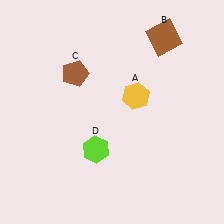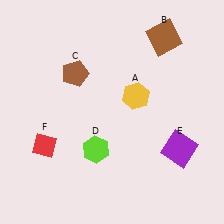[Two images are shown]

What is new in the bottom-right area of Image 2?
A purple square (E) was added in the bottom-right area of Image 2.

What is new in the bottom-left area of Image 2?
A red diamond (F) was added in the bottom-left area of Image 2.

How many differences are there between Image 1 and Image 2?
There are 2 differences between the two images.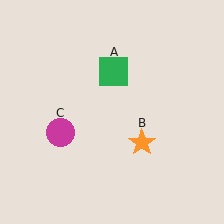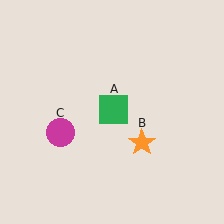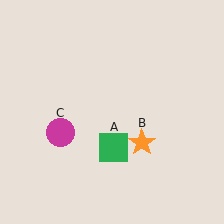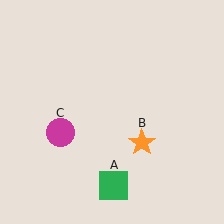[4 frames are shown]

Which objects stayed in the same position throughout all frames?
Orange star (object B) and magenta circle (object C) remained stationary.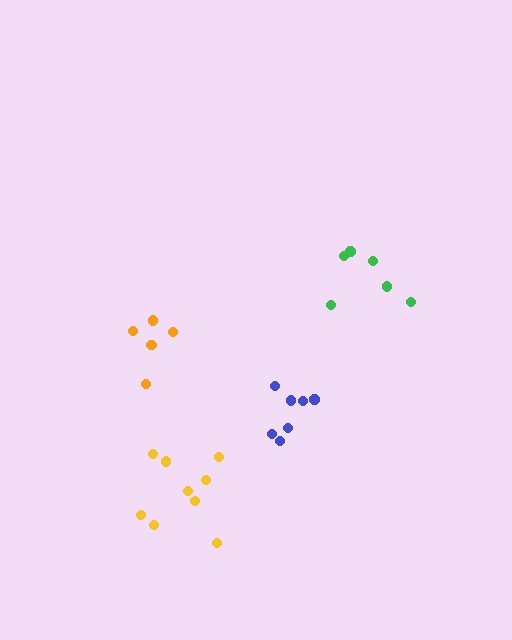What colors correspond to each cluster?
The clusters are colored: green, blue, yellow, orange.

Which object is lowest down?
The yellow cluster is bottommost.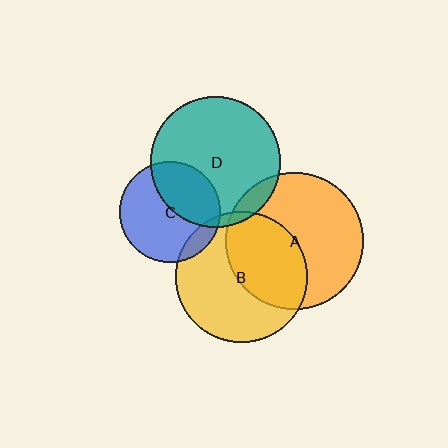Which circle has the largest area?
Circle A (orange).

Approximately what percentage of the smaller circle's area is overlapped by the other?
Approximately 10%.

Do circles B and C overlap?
Yes.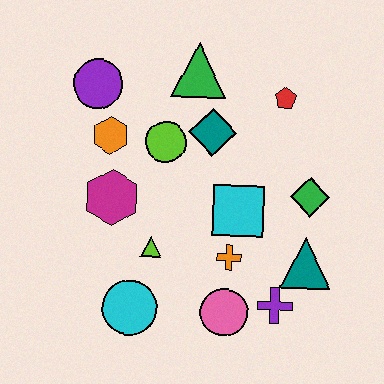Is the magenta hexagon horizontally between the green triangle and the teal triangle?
No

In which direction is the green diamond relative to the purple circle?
The green diamond is to the right of the purple circle.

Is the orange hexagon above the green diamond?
Yes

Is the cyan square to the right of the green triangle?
Yes